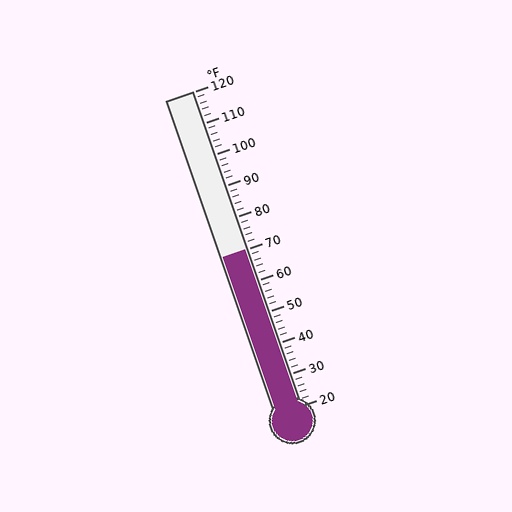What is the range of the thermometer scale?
The thermometer scale ranges from 20°F to 120°F.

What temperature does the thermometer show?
The thermometer shows approximately 70°F.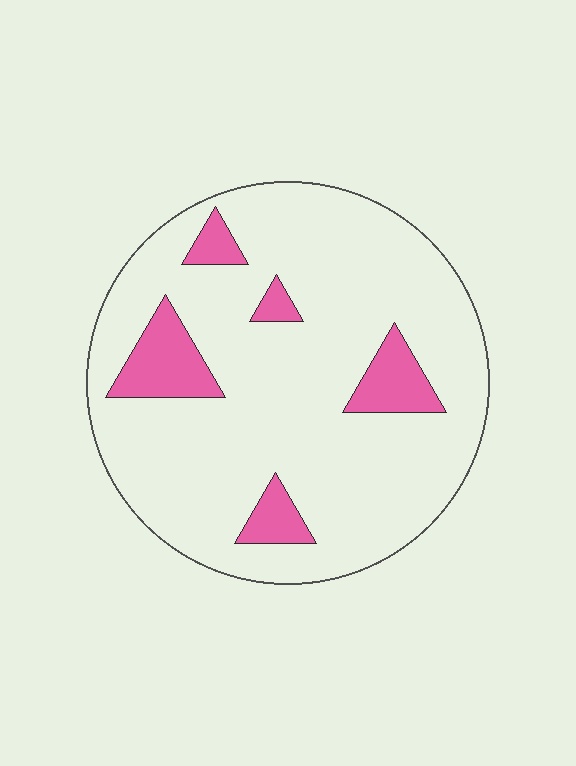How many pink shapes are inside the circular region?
5.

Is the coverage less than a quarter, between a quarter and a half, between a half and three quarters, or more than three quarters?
Less than a quarter.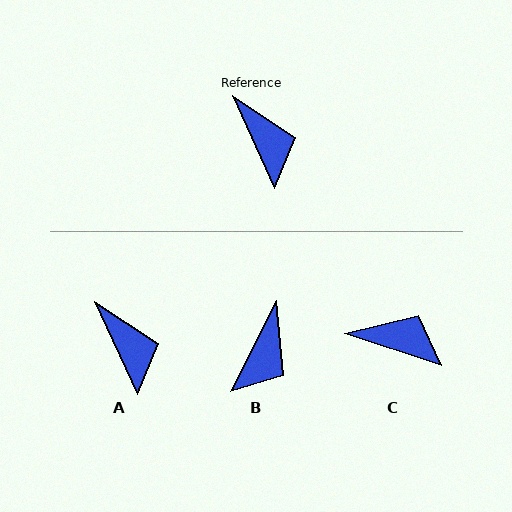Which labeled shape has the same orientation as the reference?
A.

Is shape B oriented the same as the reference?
No, it is off by about 51 degrees.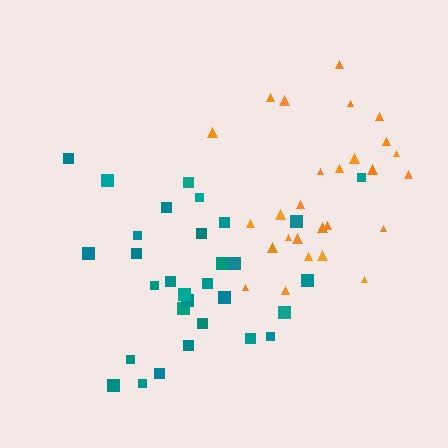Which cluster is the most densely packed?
Teal.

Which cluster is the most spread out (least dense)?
Orange.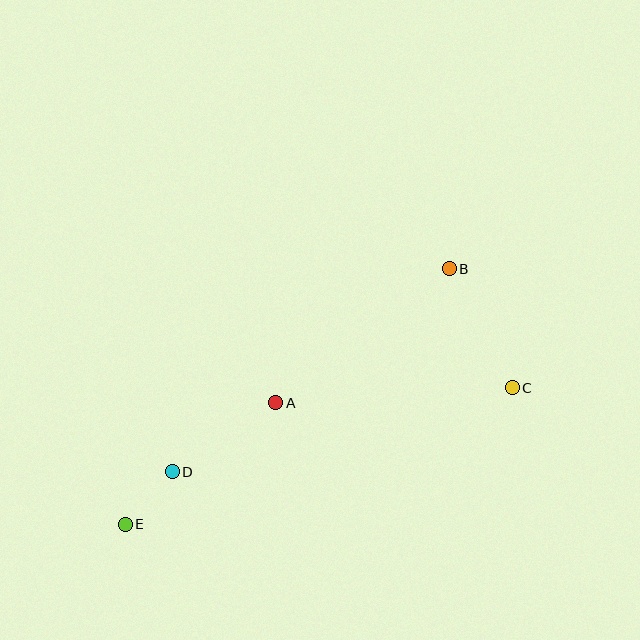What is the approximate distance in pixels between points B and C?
The distance between B and C is approximately 135 pixels.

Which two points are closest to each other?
Points D and E are closest to each other.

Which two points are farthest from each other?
Points B and E are farthest from each other.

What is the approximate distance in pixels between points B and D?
The distance between B and D is approximately 344 pixels.